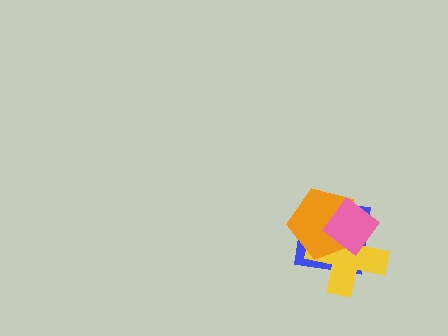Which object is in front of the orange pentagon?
The pink diamond is in front of the orange pentagon.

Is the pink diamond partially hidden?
No, no other shape covers it.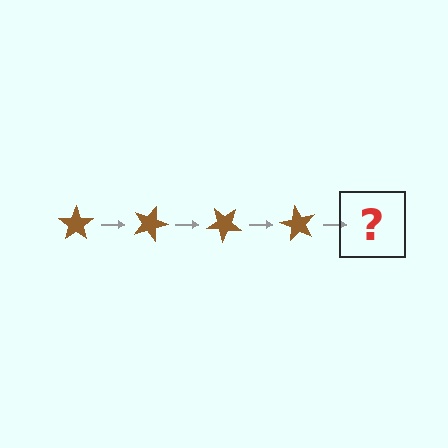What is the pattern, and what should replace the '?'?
The pattern is that the star rotates 20 degrees each step. The '?' should be a brown star rotated 80 degrees.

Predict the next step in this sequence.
The next step is a brown star rotated 80 degrees.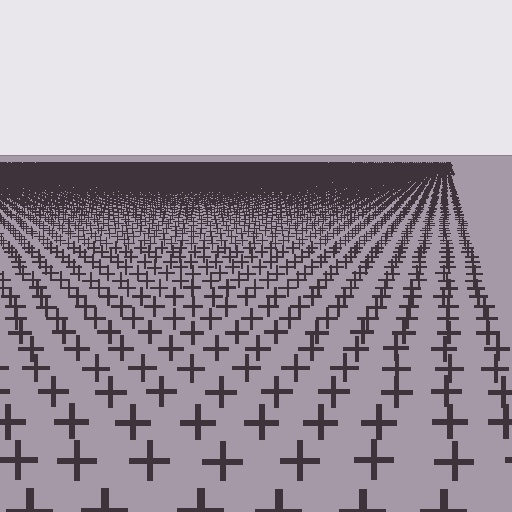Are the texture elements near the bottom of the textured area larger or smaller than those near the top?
Larger. Near the bottom, elements are closer to the viewer and appear at a bigger on-screen size.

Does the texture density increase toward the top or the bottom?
Density increases toward the top.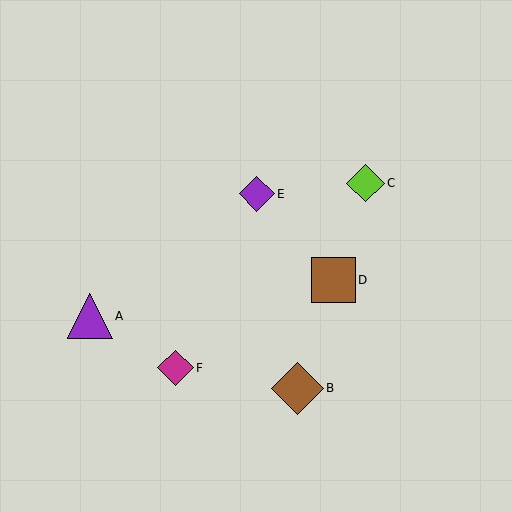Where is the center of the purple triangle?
The center of the purple triangle is at (90, 316).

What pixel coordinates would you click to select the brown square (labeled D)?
Click at (333, 280) to select the brown square D.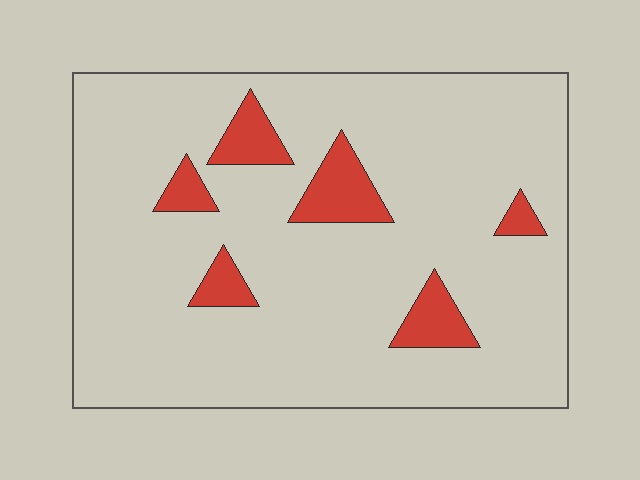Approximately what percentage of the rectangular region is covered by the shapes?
Approximately 10%.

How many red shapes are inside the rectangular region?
6.